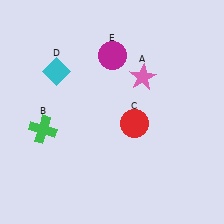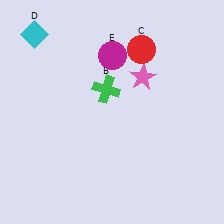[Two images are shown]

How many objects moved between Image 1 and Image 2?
3 objects moved between the two images.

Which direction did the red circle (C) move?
The red circle (C) moved up.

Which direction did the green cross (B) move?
The green cross (B) moved right.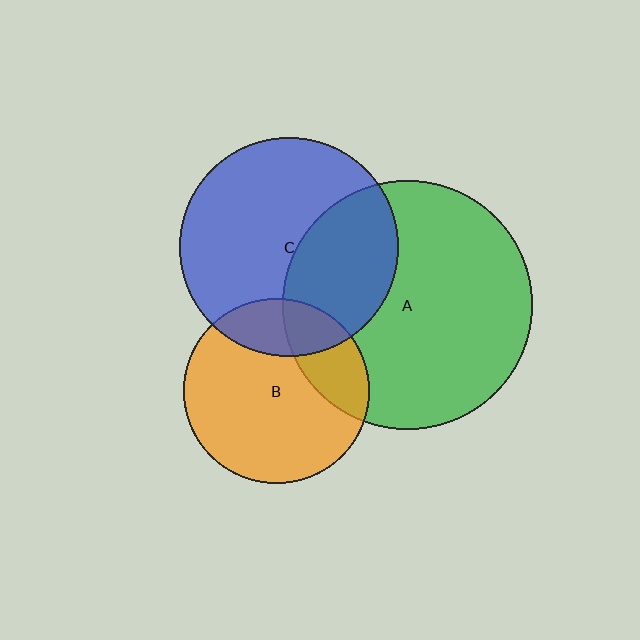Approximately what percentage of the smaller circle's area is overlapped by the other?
Approximately 35%.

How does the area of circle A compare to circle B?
Approximately 1.8 times.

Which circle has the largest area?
Circle A (green).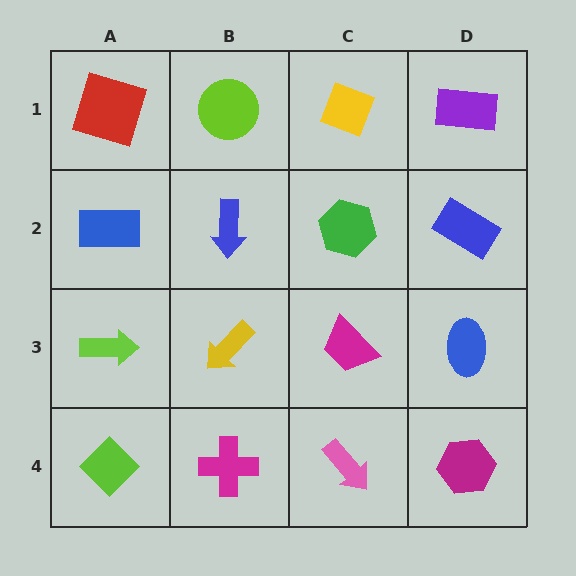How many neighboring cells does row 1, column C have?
3.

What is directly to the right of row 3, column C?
A blue ellipse.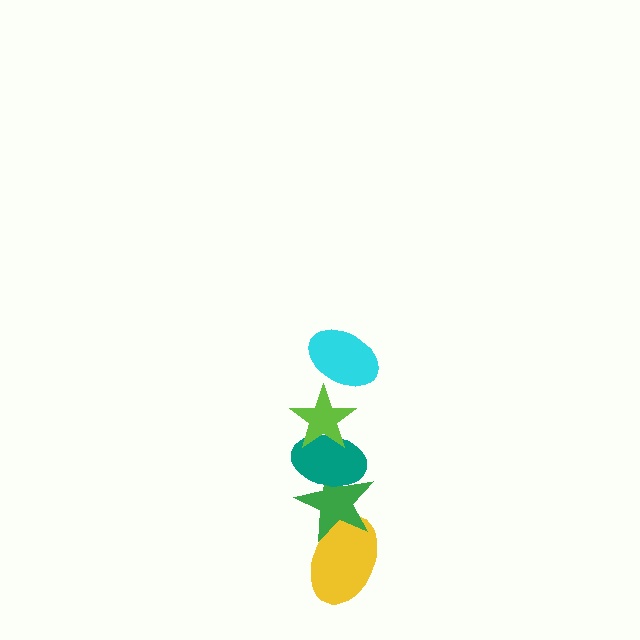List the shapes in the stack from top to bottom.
From top to bottom: the cyan ellipse, the lime star, the teal ellipse, the green star, the yellow ellipse.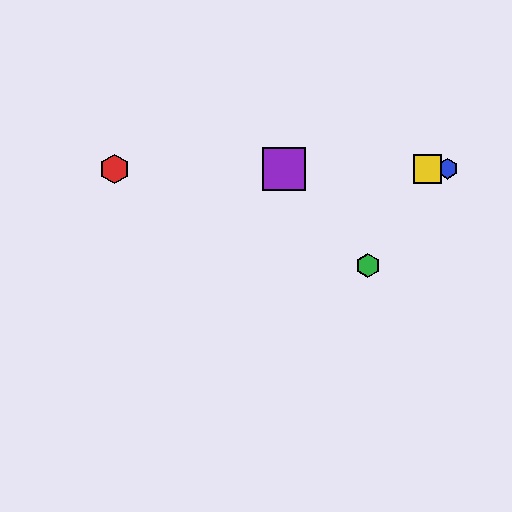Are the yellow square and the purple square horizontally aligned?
Yes, both are at y≈169.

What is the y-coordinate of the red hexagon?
The red hexagon is at y≈169.